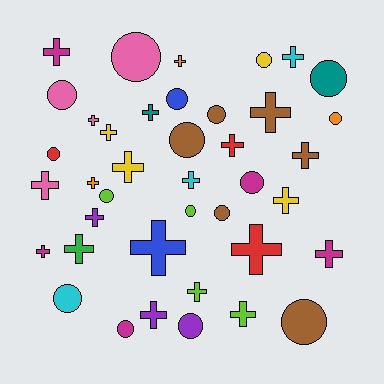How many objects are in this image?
There are 40 objects.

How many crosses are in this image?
There are 23 crosses.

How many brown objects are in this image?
There are 6 brown objects.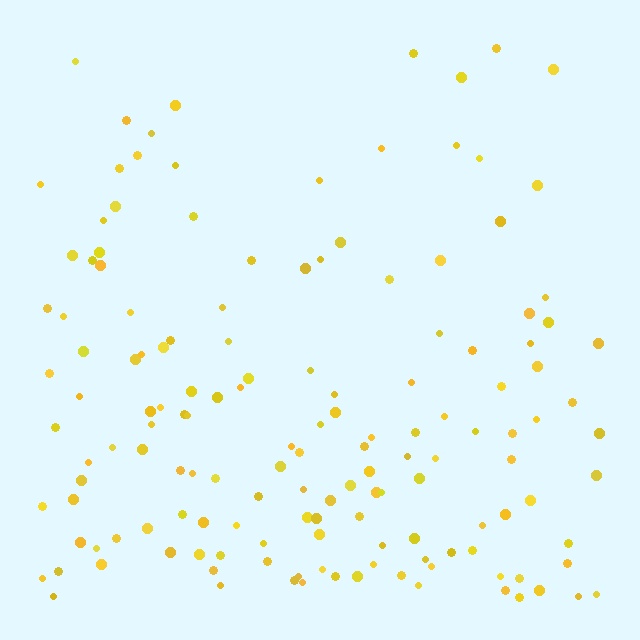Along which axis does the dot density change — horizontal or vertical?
Vertical.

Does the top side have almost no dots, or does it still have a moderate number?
Still a moderate number, just noticeably fewer than the bottom.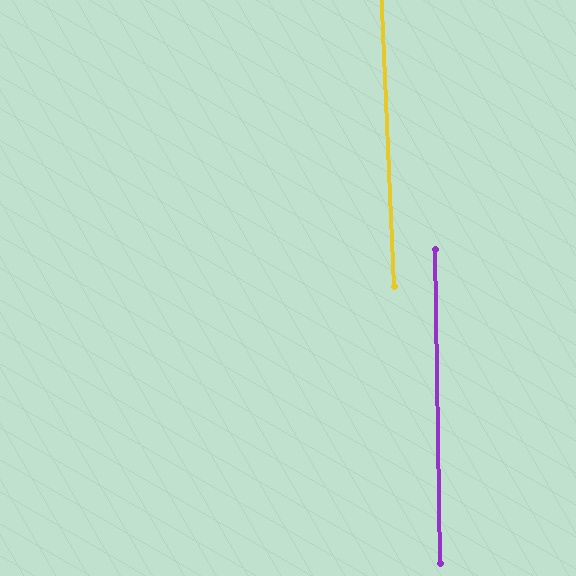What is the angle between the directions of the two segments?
Approximately 1 degree.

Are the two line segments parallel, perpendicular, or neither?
Parallel — their directions differ by only 1.3°.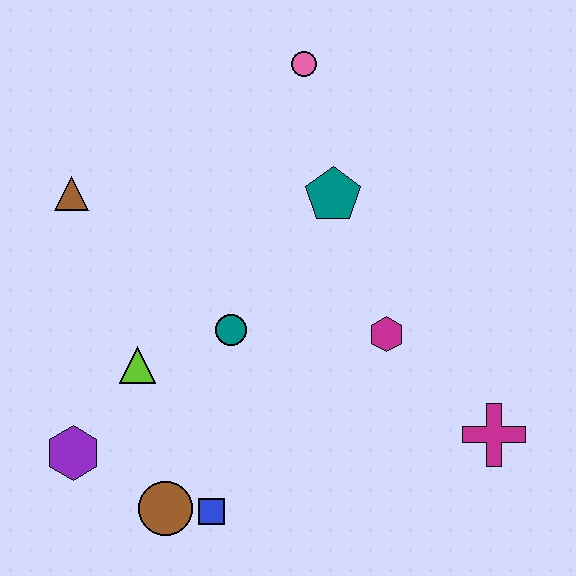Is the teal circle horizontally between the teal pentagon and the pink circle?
No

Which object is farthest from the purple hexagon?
The pink circle is farthest from the purple hexagon.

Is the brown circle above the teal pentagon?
No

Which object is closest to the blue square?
The brown circle is closest to the blue square.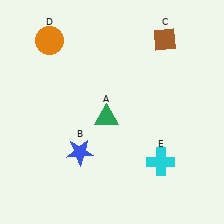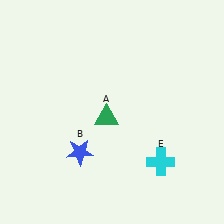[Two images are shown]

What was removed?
The orange circle (D), the brown diamond (C) were removed in Image 2.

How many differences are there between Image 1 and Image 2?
There are 2 differences between the two images.